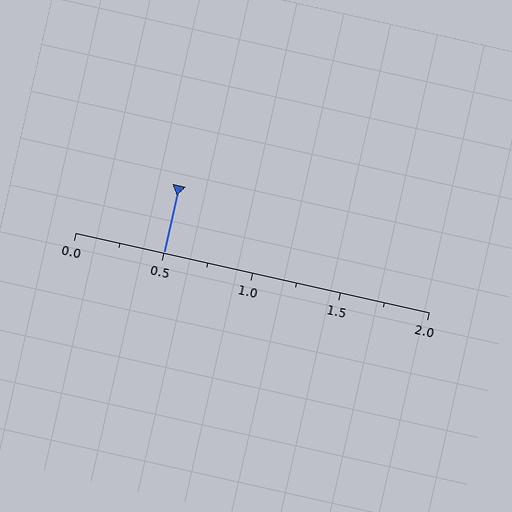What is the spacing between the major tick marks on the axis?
The major ticks are spaced 0.5 apart.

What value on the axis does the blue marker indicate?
The marker indicates approximately 0.5.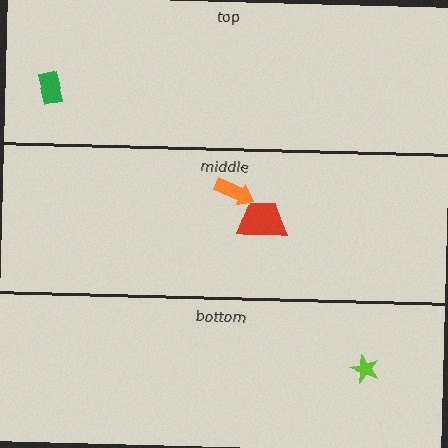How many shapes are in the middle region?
2.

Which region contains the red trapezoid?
The middle region.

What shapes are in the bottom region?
The lime star.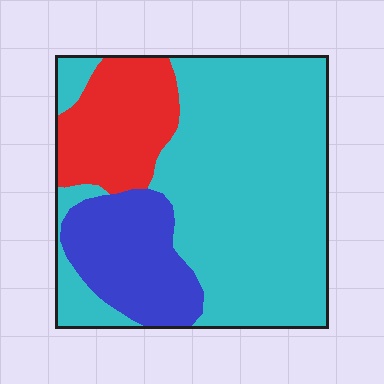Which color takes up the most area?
Cyan, at roughly 65%.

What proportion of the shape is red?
Red takes up about one sixth (1/6) of the shape.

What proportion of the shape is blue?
Blue covers 18% of the shape.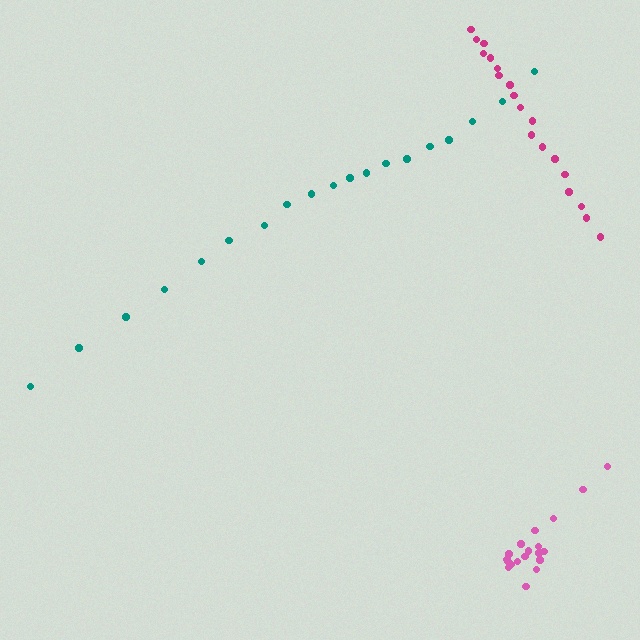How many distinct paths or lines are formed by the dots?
There are 3 distinct paths.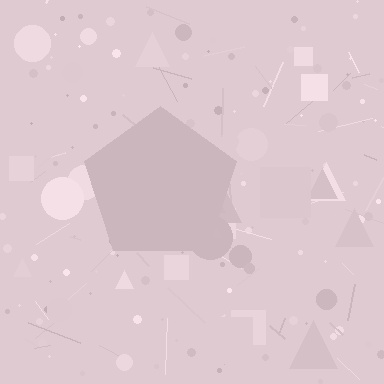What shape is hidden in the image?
A pentagon is hidden in the image.